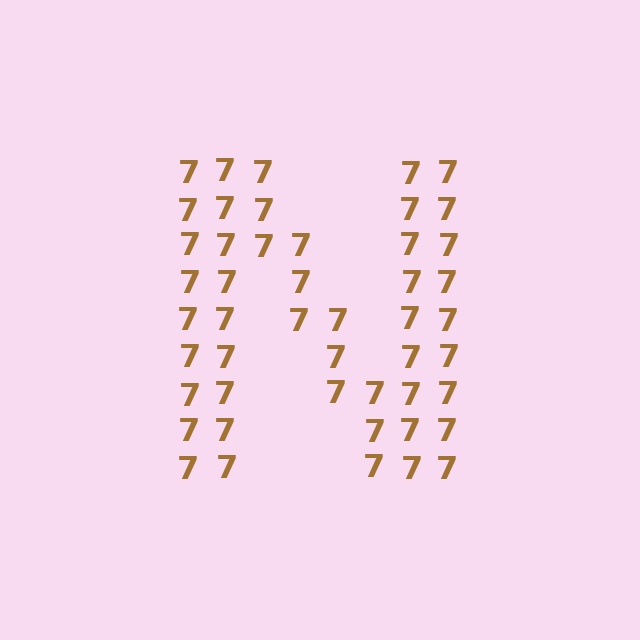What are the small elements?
The small elements are digit 7's.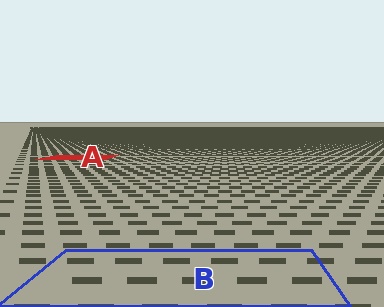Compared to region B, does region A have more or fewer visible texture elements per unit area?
Region A has more texture elements per unit area — they are packed more densely because it is farther away.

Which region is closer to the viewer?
Region B is closer. The texture elements there are larger and more spread out.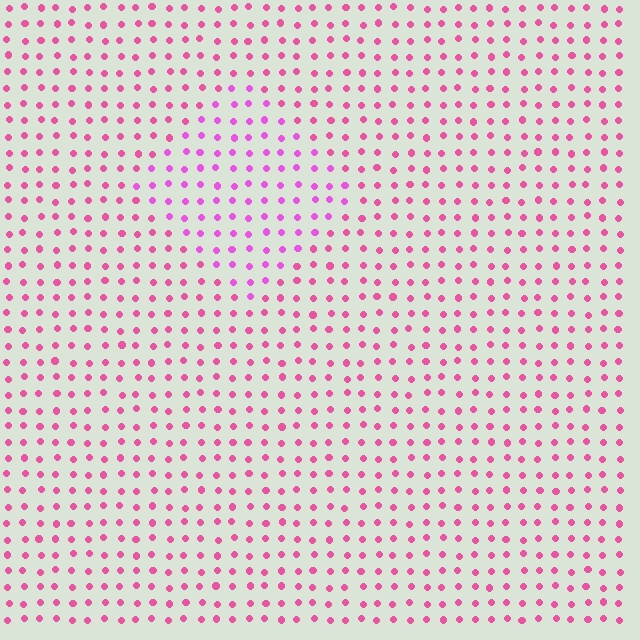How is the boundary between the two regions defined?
The boundary is defined purely by a slight shift in hue (about 26 degrees). Spacing, size, and orientation are identical on both sides.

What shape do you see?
I see a diamond.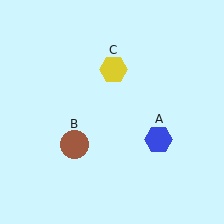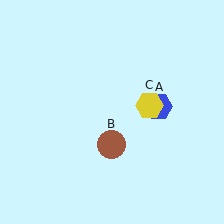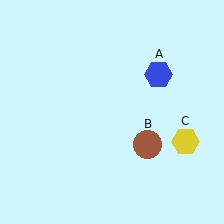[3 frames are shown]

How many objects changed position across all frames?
3 objects changed position: blue hexagon (object A), brown circle (object B), yellow hexagon (object C).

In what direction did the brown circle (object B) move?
The brown circle (object B) moved right.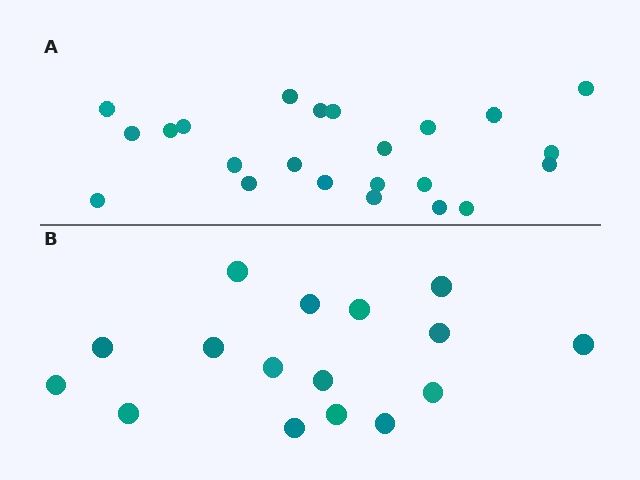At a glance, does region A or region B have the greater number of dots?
Region A (the top region) has more dots.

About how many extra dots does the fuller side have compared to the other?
Region A has roughly 8 or so more dots than region B.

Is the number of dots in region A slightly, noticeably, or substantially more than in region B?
Region A has noticeably more, but not dramatically so. The ratio is roughly 1.4 to 1.